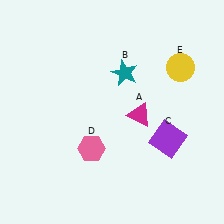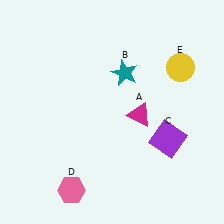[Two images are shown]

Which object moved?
The pink hexagon (D) moved down.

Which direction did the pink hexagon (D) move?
The pink hexagon (D) moved down.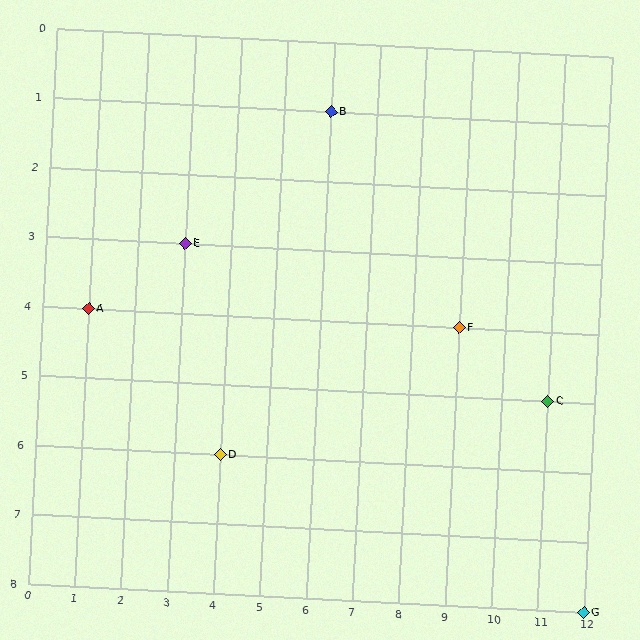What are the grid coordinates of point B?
Point B is at grid coordinates (6, 1).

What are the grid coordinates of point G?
Point G is at grid coordinates (12, 8).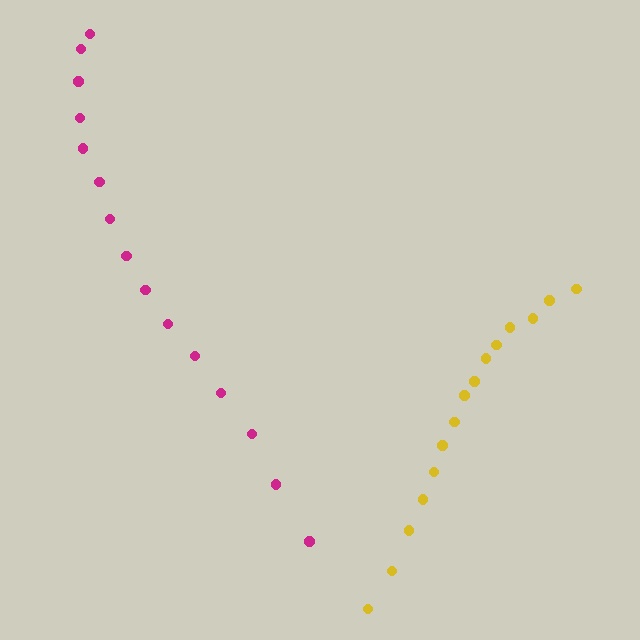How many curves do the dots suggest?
There are 2 distinct paths.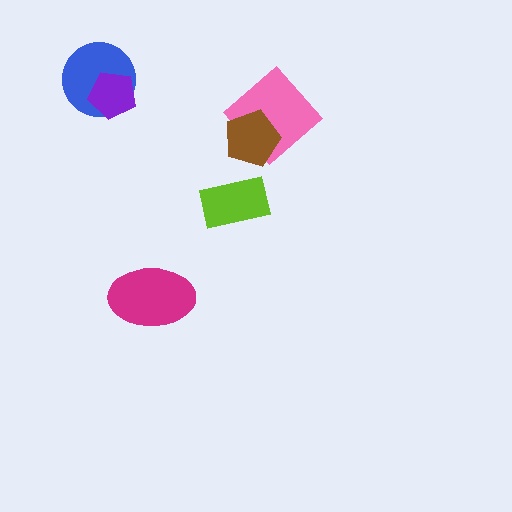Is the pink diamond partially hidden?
Yes, it is partially covered by another shape.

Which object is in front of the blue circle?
The purple pentagon is in front of the blue circle.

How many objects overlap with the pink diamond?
1 object overlaps with the pink diamond.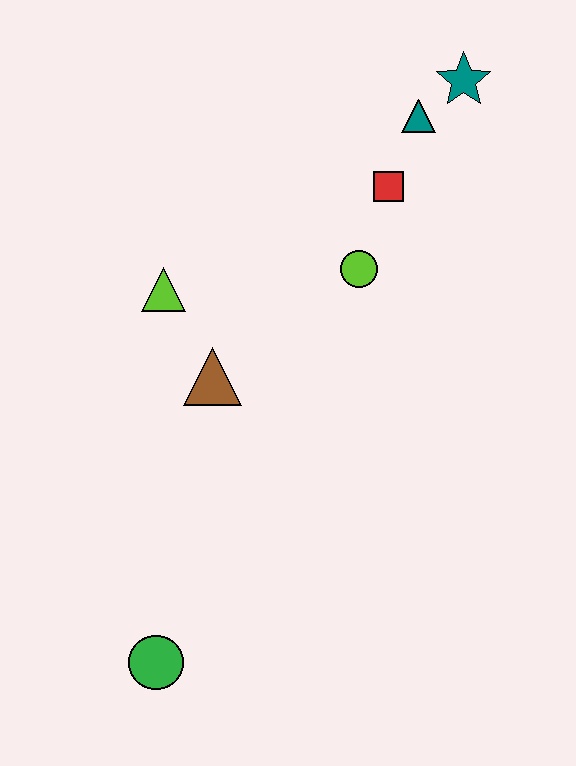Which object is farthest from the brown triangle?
The teal star is farthest from the brown triangle.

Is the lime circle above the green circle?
Yes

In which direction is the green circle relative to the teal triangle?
The green circle is below the teal triangle.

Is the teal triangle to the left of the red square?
No